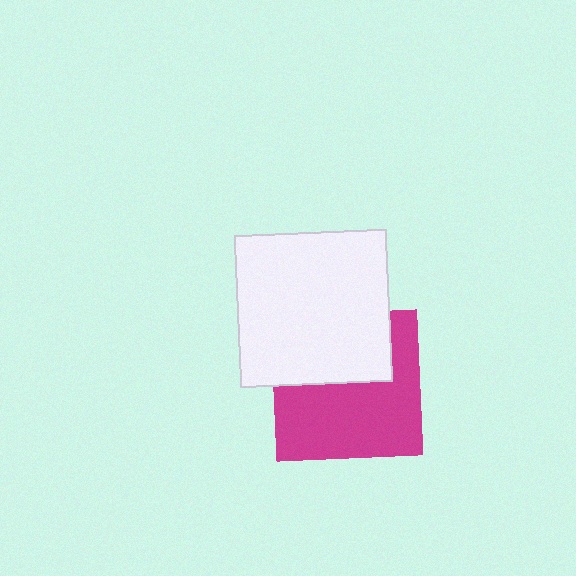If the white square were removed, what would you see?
You would see the complete magenta square.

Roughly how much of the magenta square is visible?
About half of it is visible (roughly 61%).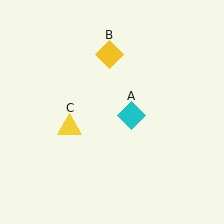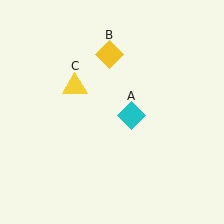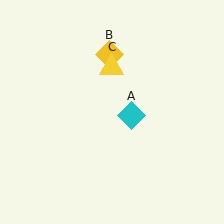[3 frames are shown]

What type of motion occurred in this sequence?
The yellow triangle (object C) rotated clockwise around the center of the scene.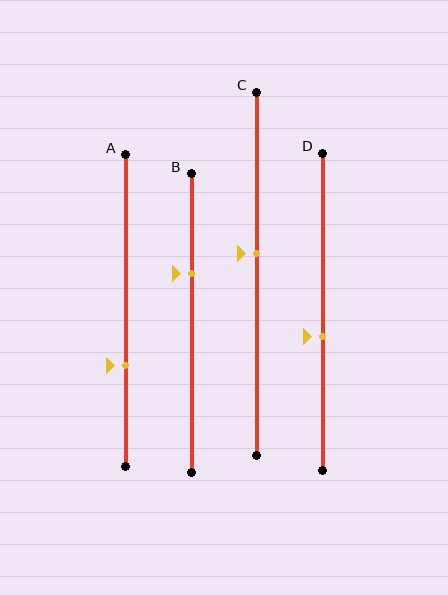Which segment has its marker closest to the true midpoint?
Segment C has its marker closest to the true midpoint.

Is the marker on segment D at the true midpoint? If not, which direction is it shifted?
No, the marker on segment D is shifted downward by about 8% of the segment length.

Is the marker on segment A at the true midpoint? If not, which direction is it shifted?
No, the marker on segment A is shifted downward by about 17% of the segment length.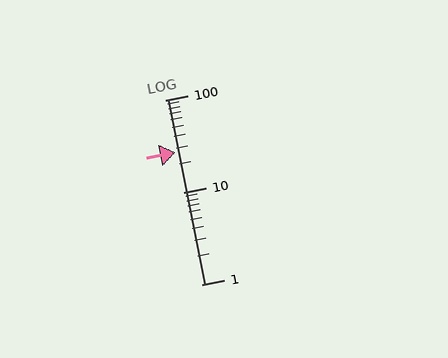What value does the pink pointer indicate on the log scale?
The pointer indicates approximately 27.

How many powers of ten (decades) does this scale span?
The scale spans 2 decades, from 1 to 100.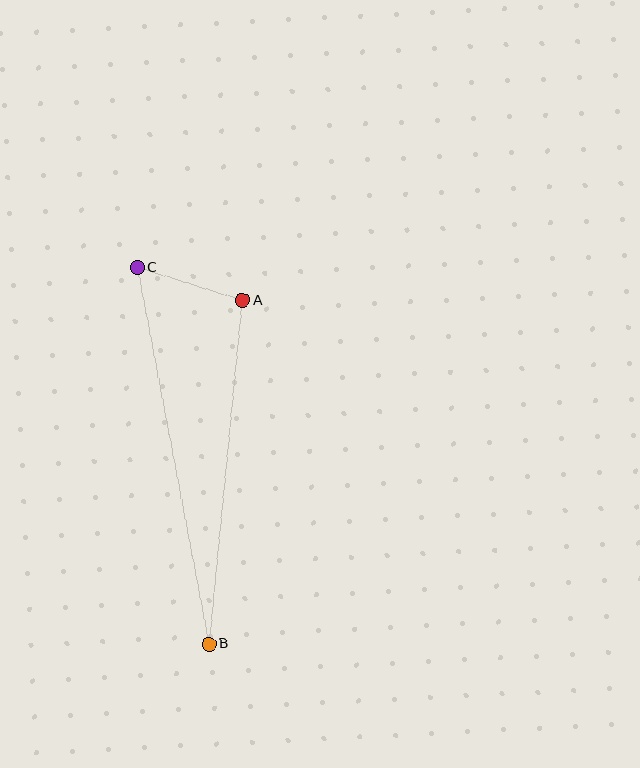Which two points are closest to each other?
Points A and C are closest to each other.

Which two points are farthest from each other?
Points B and C are farthest from each other.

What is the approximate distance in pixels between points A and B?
The distance between A and B is approximately 345 pixels.